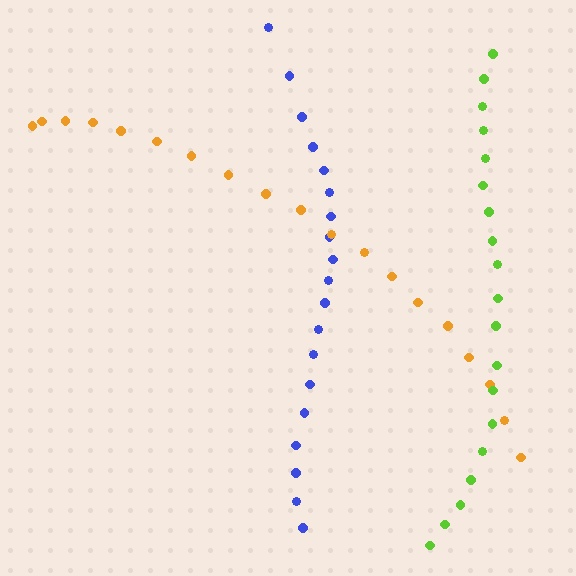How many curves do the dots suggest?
There are 3 distinct paths.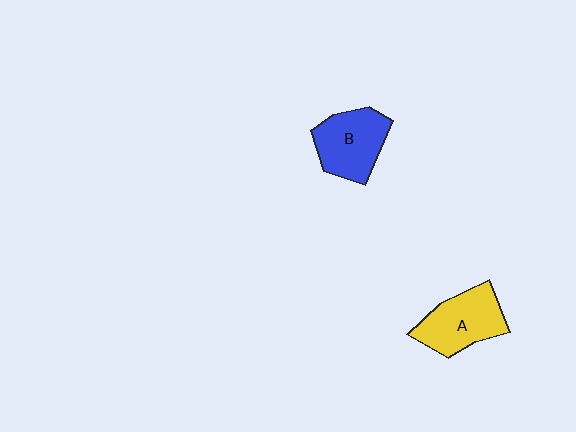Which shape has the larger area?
Shape A (yellow).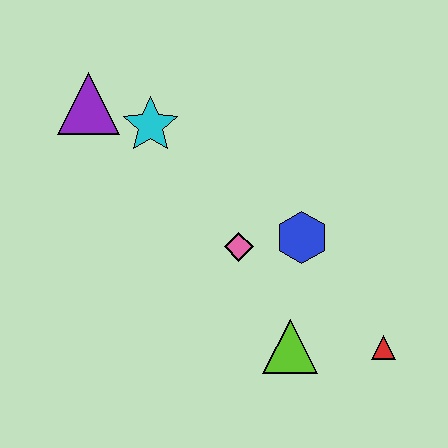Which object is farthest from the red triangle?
The purple triangle is farthest from the red triangle.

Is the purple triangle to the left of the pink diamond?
Yes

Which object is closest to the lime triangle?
The red triangle is closest to the lime triangle.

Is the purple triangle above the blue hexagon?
Yes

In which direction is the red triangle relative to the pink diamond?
The red triangle is to the right of the pink diamond.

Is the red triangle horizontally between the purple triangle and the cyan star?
No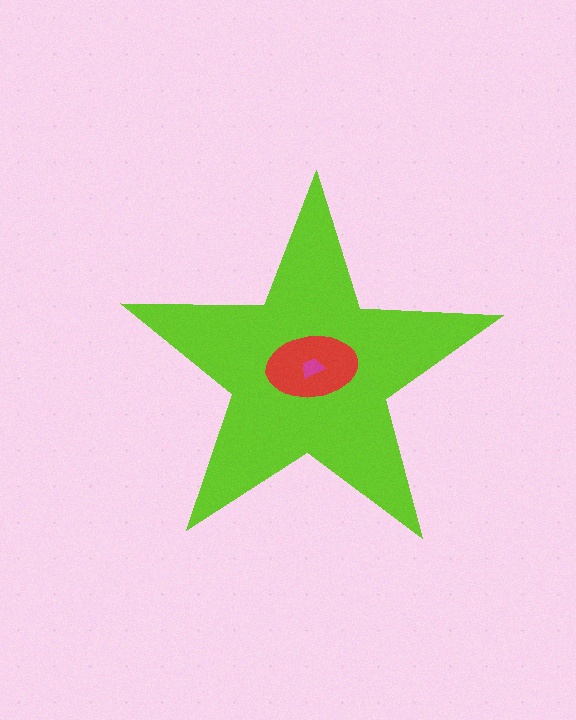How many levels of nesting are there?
3.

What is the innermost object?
The magenta trapezoid.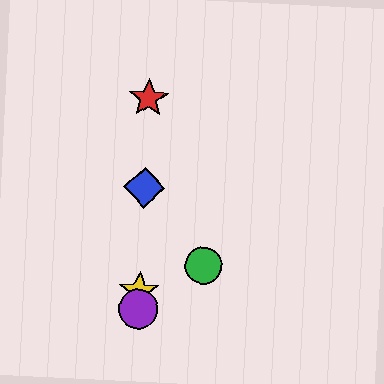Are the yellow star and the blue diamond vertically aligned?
Yes, both are at x≈139.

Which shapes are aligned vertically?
The red star, the blue diamond, the yellow star, the purple circle are aligned vertically.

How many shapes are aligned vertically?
4 shapes (the red star, the blue diamond, the yellow star, the purple circle) are aligned vertically.